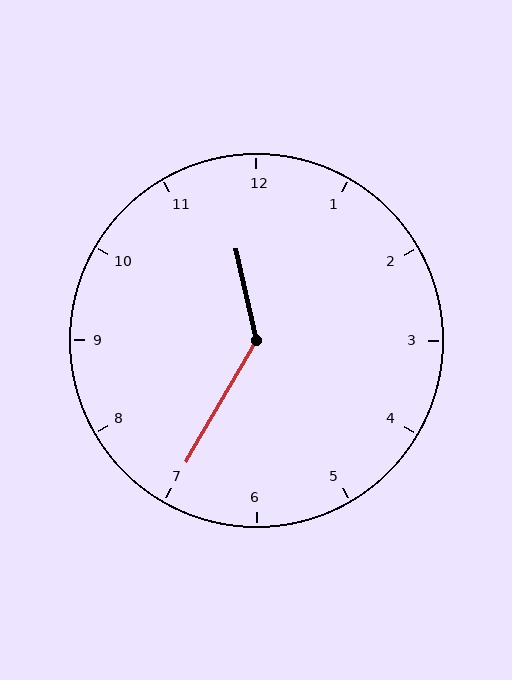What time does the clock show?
11:35.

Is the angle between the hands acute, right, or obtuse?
It is obtuse.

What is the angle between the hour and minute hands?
Approximately 138 degrees.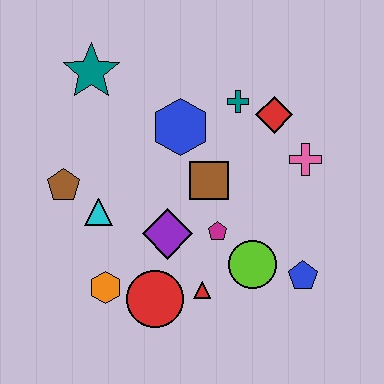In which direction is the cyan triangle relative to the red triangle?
The cyan triangle is to the left of the red triangle.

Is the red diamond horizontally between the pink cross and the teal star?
Yes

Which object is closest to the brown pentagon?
The cyan triangle is closest to the brown pentagon.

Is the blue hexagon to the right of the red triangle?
No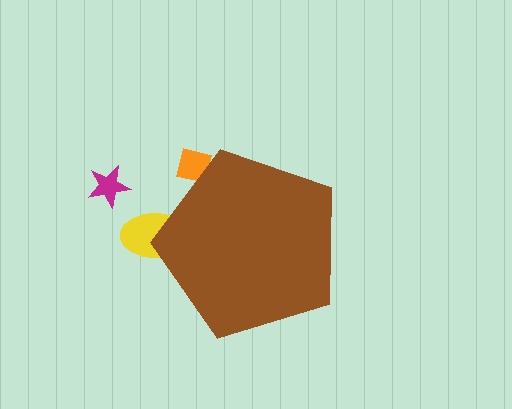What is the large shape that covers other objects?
A brown pentagon.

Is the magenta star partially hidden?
No, the magenta star is fully visible.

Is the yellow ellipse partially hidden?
Yes, the yellow ellipse is partially hidden behind the brown pentagon.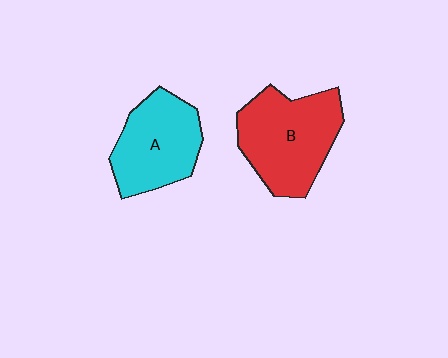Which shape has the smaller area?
Shape A (cyan).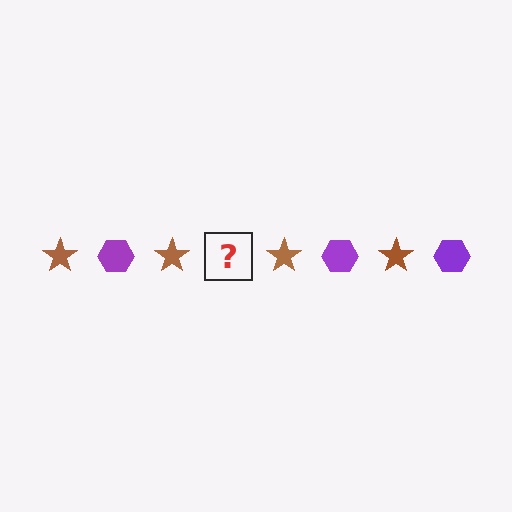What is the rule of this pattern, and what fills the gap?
The rule is that the pattern alternates between brown star and purple hexagon. The gap should be filled with a purple hexagon.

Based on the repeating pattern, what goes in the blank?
The blank should be a purple hexagon.